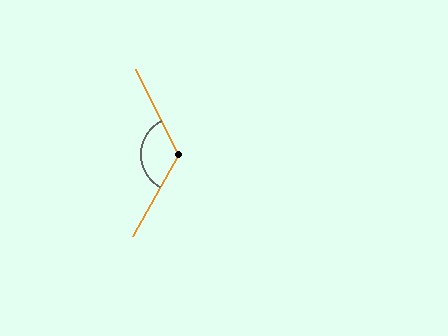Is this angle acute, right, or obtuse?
It is obtuse.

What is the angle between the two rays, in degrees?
Approximately 124 degrees.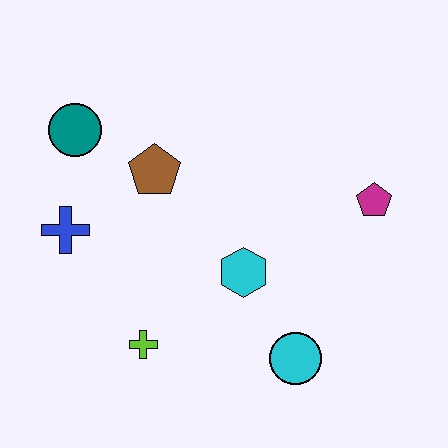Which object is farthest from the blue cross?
The magenta pentagon is farthest from the blue cross.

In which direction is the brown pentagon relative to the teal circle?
The brown pentagon is to the right of the teal circle.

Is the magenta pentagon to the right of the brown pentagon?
Yes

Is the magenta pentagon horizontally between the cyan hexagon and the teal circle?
No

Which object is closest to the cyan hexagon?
The cyan circle is closest to the cyan hexagon.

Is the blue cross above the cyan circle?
Yes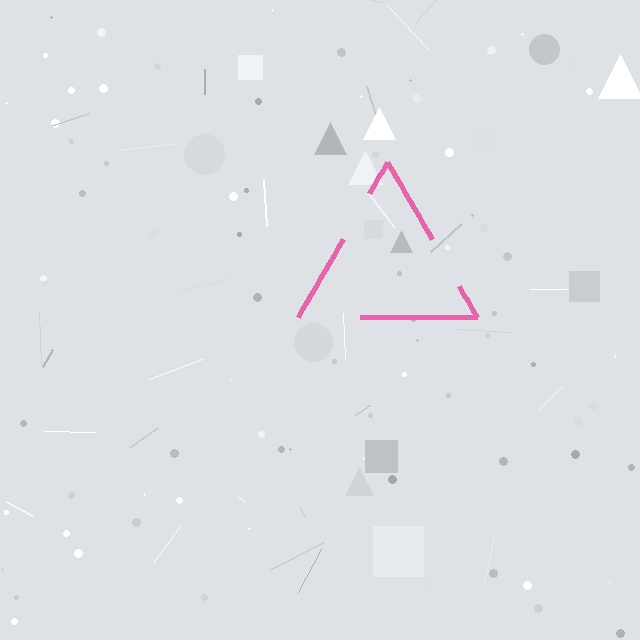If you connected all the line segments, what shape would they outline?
They would outline a triangle.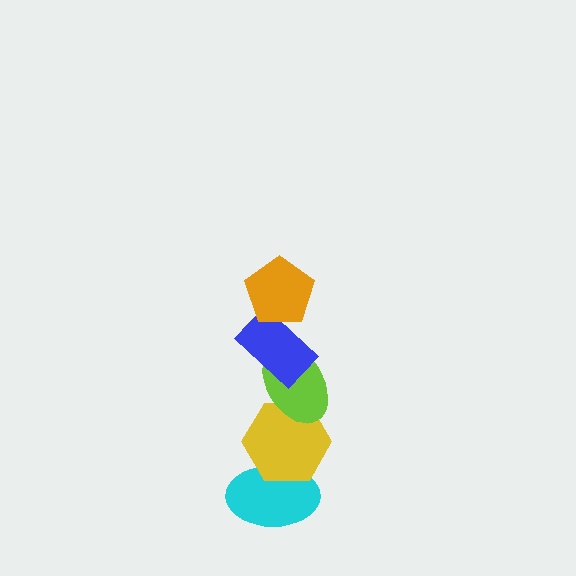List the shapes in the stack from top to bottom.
From top to bottom: the orange pentagon, the blue rectangle, the lime ellipse, the yellow hexagon, the cyan ellipse.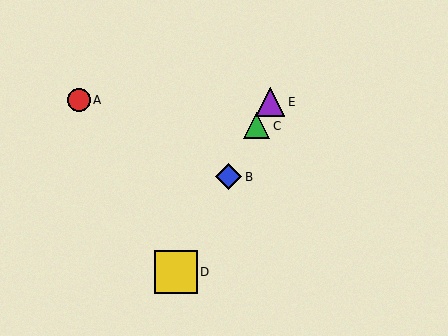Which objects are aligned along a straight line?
Objects B, C, D, E are aligned along a straight line.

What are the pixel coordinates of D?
Object D is at (176, 272).